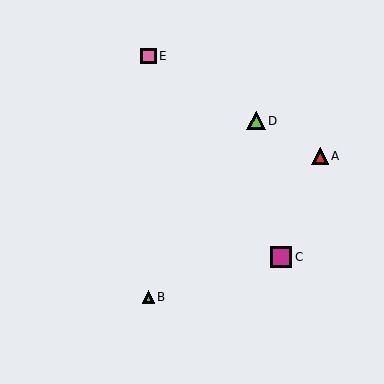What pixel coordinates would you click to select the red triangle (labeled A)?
Click at (320, 156) to select the red triangle A.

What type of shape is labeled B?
Shape B is a lime triangle.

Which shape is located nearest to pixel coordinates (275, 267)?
The magenta square (labeled C) at (281, 257) is nearest to that location.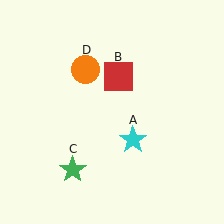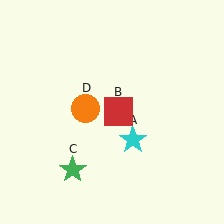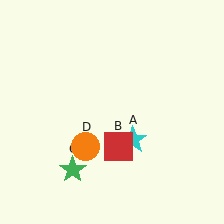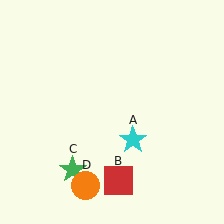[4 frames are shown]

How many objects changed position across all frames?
2 objects changed position: red square (object B), orange circle (object D).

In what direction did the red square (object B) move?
The red square (object B) moved down.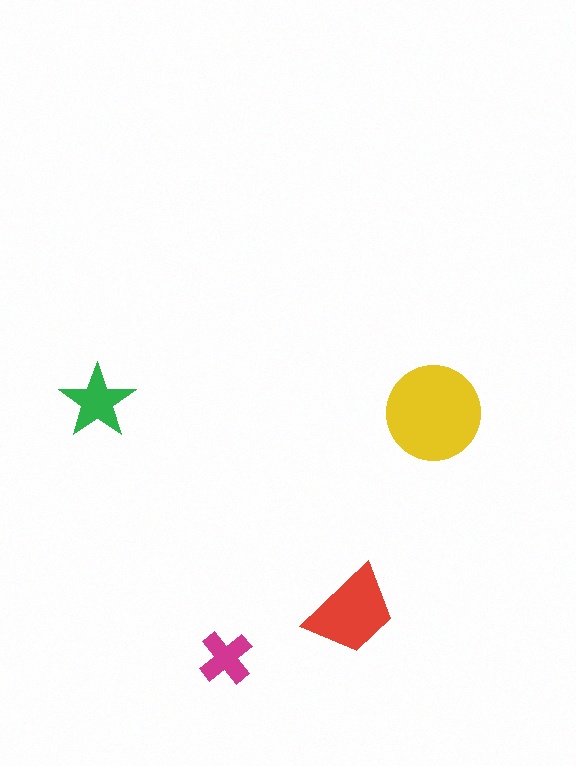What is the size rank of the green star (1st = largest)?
3rd.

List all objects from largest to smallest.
The yellow circle, the red trapezoid, the green star, the magenta cross.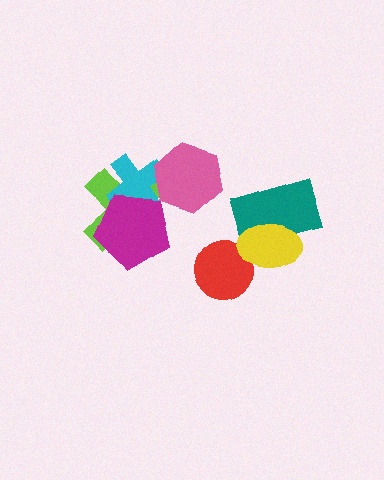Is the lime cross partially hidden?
Yes, it is partially covered by another shape.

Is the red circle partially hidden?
Yes, it is partially covered by another shape.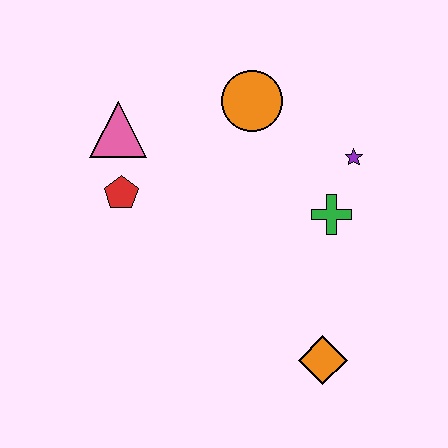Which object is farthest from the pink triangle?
The orange diamond is farthest from the pink triangle.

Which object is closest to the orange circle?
The purple star is closest to the orange circle.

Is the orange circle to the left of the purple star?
Yes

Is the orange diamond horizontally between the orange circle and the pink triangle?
No